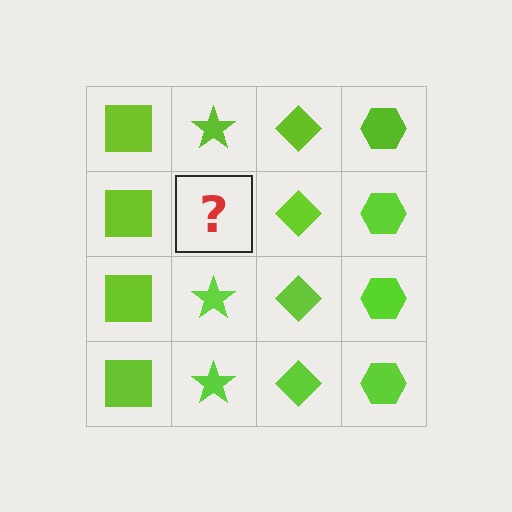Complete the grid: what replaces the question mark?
The question mark should be replaced with a lime star.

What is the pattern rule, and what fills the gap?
The rule is that each column has a consistent shape. The gap should be filled with a lime star.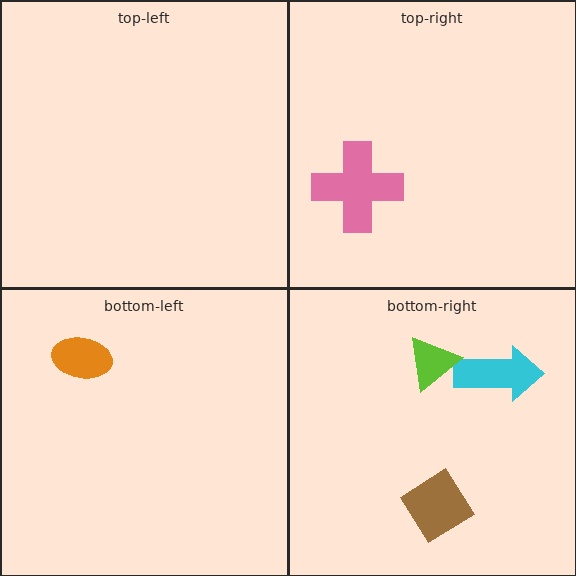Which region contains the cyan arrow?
The bottom-right region.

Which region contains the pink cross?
The top-right region.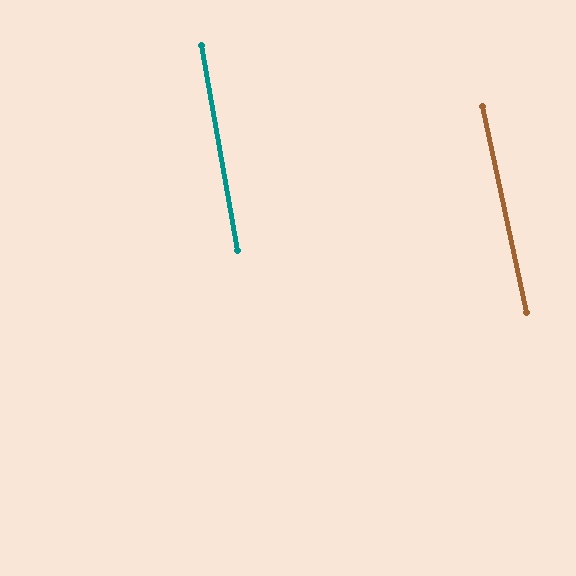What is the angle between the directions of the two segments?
Approximately 2 degrees.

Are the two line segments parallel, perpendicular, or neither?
Parallel — their directions differ by only 2.0°.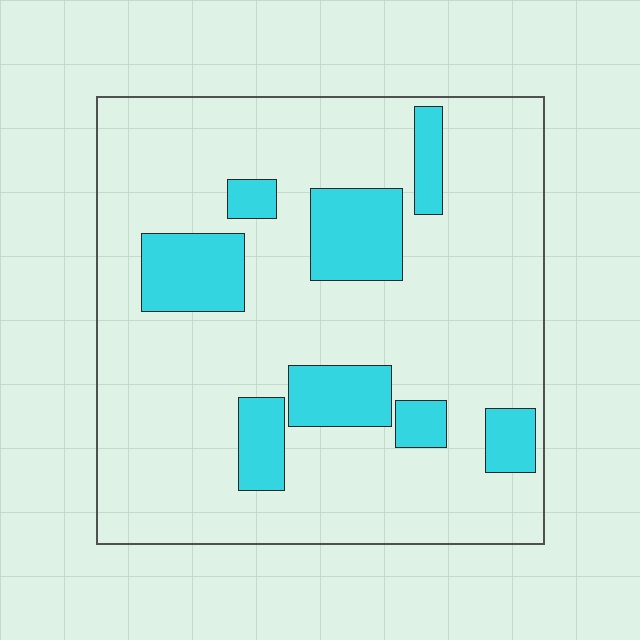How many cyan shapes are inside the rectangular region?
8.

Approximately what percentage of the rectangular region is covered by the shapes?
Approximately 20%.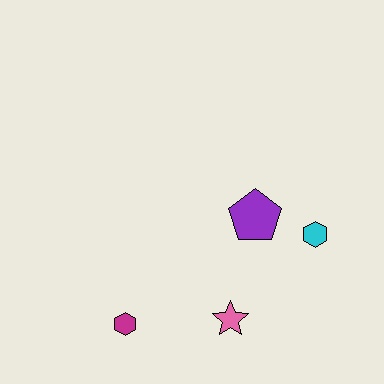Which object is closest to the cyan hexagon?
The purple pentagon is closest to the cyan hexagon.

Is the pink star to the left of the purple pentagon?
Yes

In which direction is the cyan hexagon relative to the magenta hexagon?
The cyan hexagon is to the right of the magenta hexagon.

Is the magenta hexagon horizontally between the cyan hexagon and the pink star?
No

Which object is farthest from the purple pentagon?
The magenta hexagon is farthest from the purple pentagon.